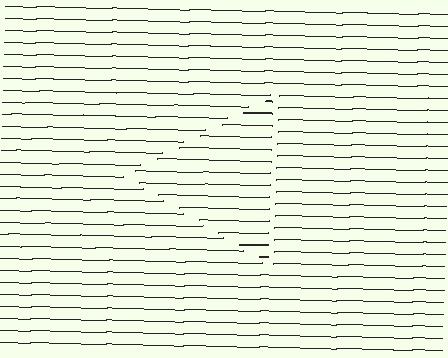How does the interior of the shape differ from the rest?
The interior of the shape contains the same grating, shifted by half a period — the contour is defined by the phase discontinuity where line-ends from the inner and outer gratings abut.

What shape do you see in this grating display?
An illusory triangle. The interior of the shape contains the same grating, shifted by half a period — the contour is defined by the phase discontinuity where line-ends from the inner and outer gratings abut.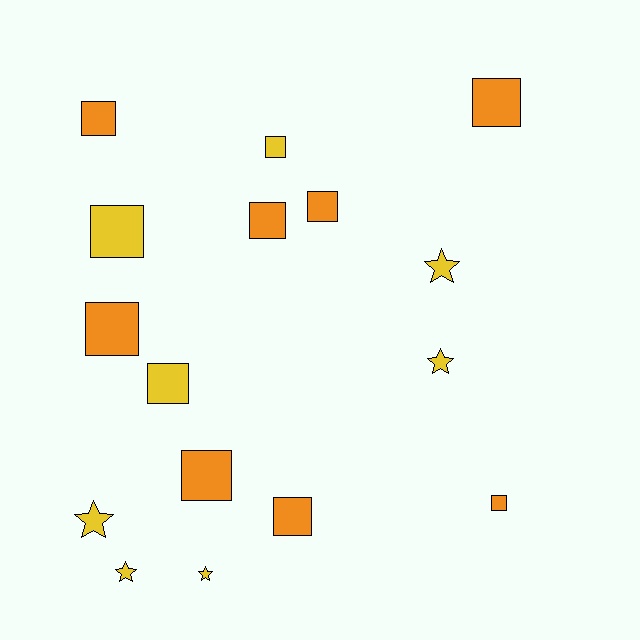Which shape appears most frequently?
Square, with 11 objects.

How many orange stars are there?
There are no orange stars.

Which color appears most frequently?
Orange, with 8 objects.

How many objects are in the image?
There are 16 objects.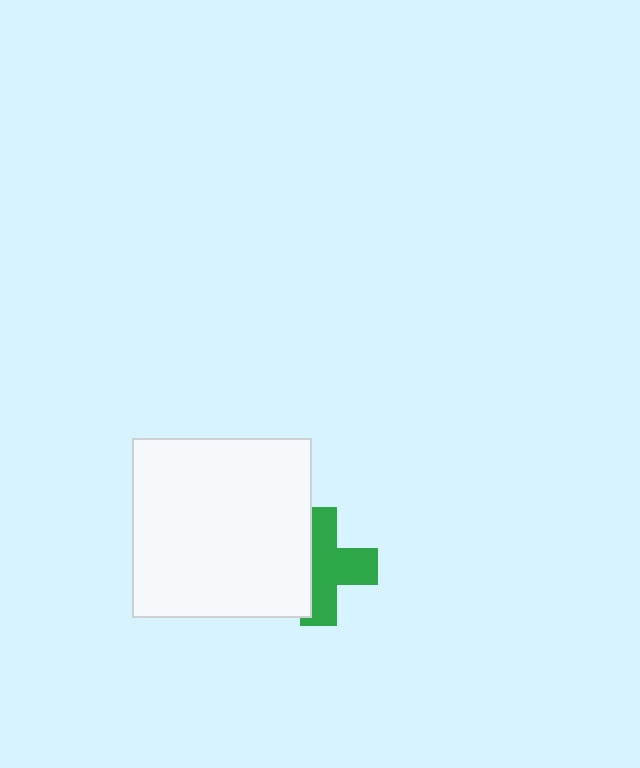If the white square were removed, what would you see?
You would see the complete green cross.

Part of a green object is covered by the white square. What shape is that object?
It is a cross.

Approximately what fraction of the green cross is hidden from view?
Roughly 38% of the green cross is hidden behind the white square.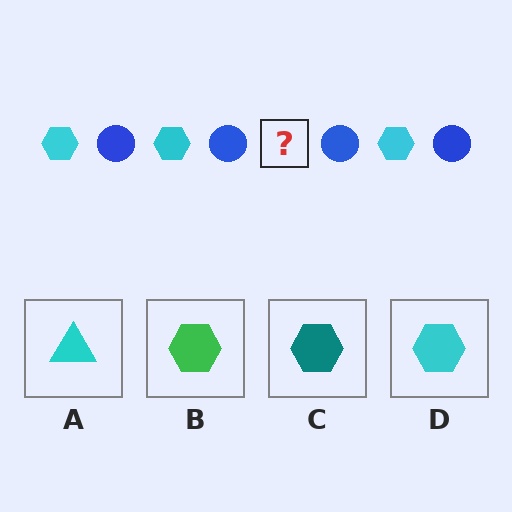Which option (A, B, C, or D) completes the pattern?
D.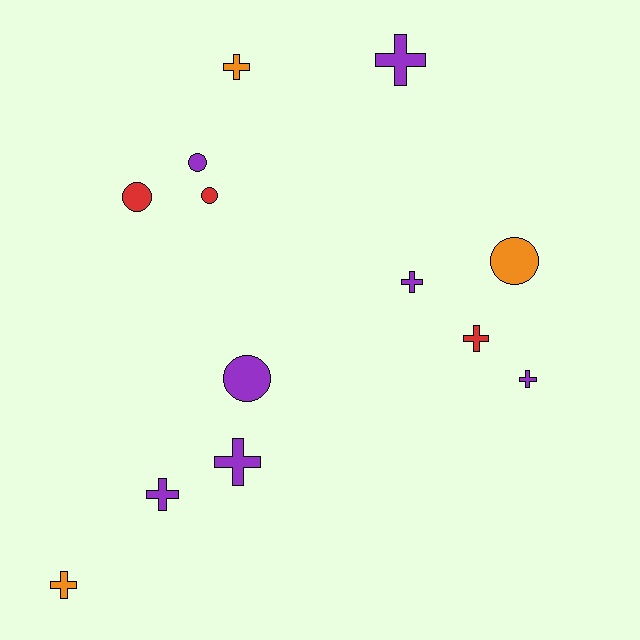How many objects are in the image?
There are 13 objects.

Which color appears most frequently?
Purple, with 7 objects.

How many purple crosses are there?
There are 5 purple crosses.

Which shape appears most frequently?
Cross, with 8 objects.